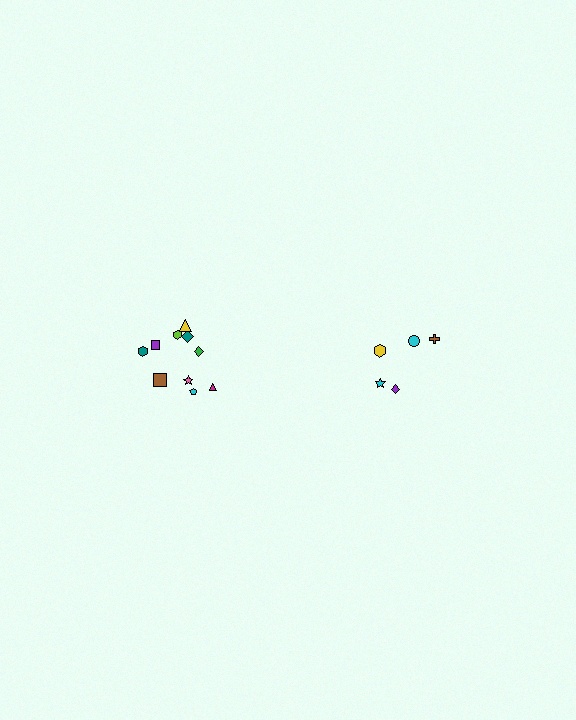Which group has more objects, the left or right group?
The left group.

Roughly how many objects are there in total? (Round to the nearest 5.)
Roughly 15 objects in total.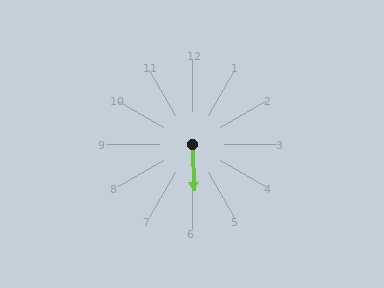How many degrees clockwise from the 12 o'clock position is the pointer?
Approximately 178 degrees.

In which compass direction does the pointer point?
South.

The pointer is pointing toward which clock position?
Roughly 6 o'clock.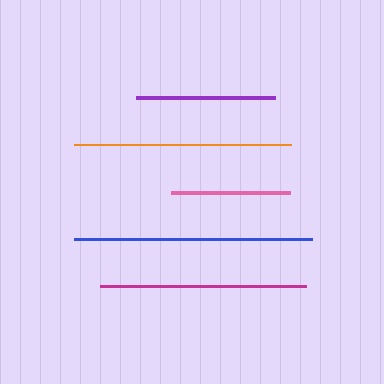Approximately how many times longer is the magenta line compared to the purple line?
The magenta line is approximately 1.5 times the length of the purple line.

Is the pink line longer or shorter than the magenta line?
The magenta line is longer than the pink line.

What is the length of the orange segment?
The orange segment is approximately 217 pixels long.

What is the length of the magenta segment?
The magenta segment is approximately 206 pixels long.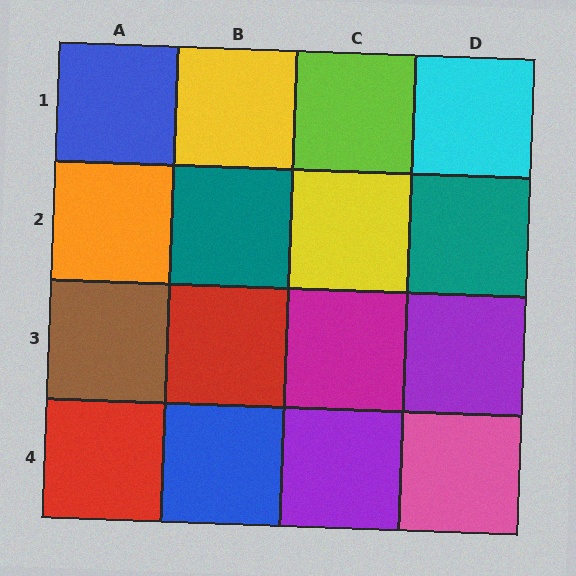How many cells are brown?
1 cell is brown.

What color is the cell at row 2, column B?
Teal.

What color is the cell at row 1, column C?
Lime.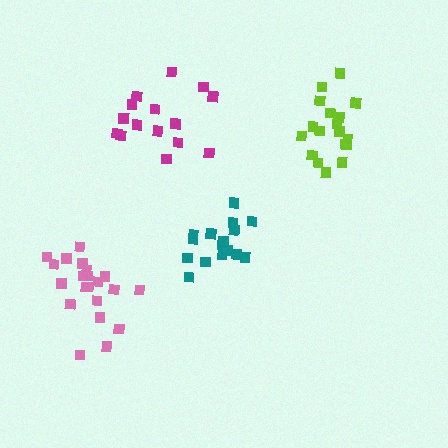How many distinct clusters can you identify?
There are 4 distinct clusters.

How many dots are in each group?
Group 1: 21 dots, Group 2: 17 dots, Group 3: 18 dots, Group 4: 15 dots (71 total).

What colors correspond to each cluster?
The clusters are colored: pink, teal, lime, magenta.